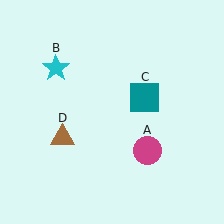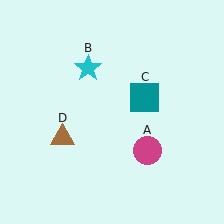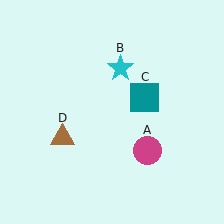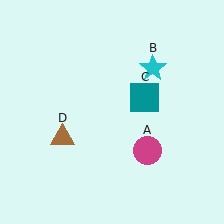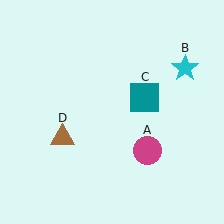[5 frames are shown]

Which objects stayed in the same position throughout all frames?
Magenta circle (object A) and teal square (object C) and brown triangle (object D) remained stationary.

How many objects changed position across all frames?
1 object changed position: cyan star (object B).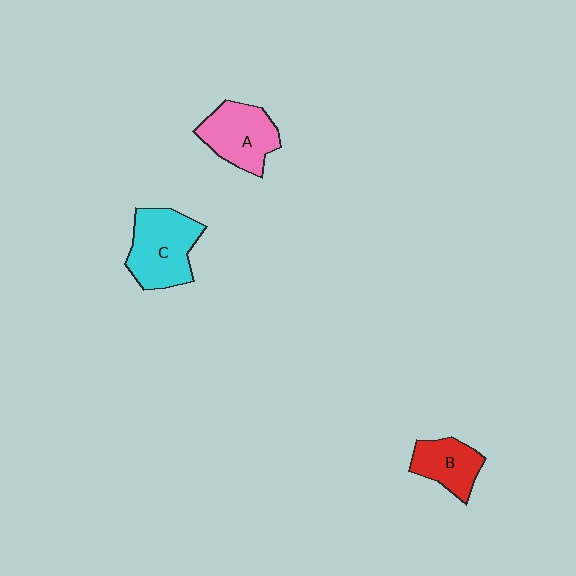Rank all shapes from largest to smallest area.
From largest to smallest: C (cyan), A (pink), B (red).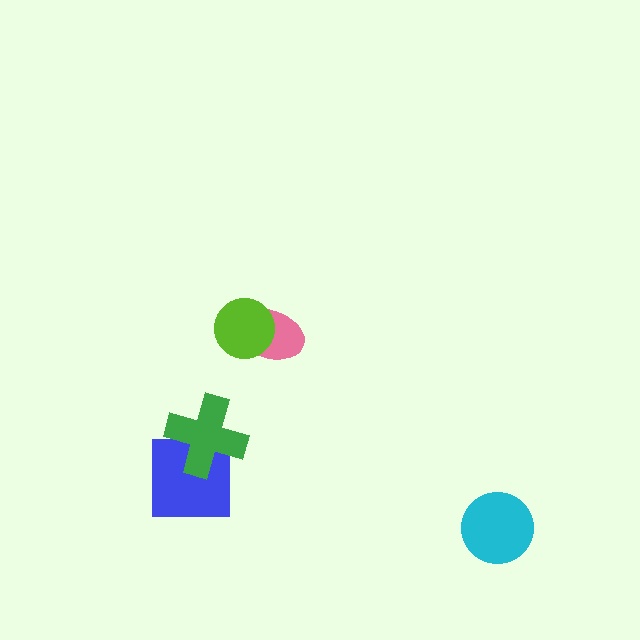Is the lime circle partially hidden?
No, no other shape covers it.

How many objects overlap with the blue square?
1 object overlaps with the blue square.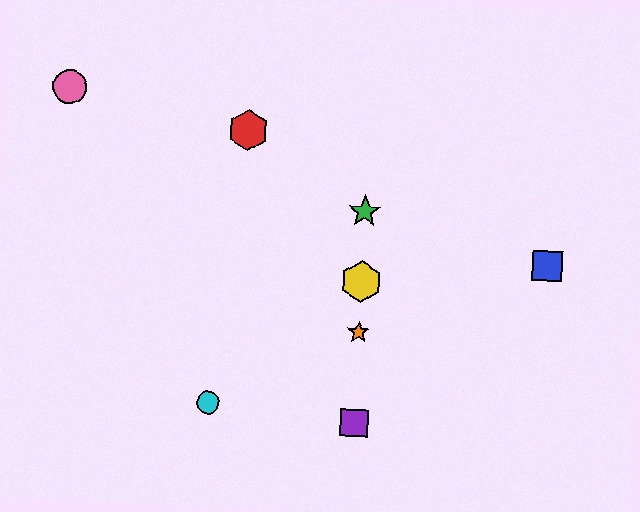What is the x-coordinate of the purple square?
The purple square is at x≈354.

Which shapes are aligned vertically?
The green star, the yellow hexagon, the purple square, the orange star are aligned vertically.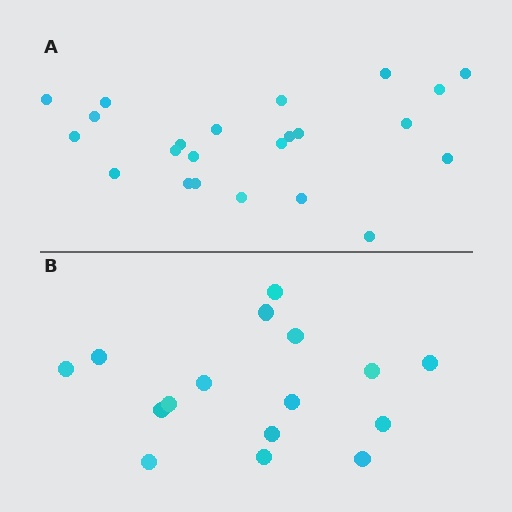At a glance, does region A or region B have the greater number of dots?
Region A (the top region) has more dots.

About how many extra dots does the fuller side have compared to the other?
Region A has roughly 8 or so more dots than region B.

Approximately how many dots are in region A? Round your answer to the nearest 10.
About 20 dots. (The exact count is 23, which rounds to 20.)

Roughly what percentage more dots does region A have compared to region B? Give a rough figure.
About 45% more.